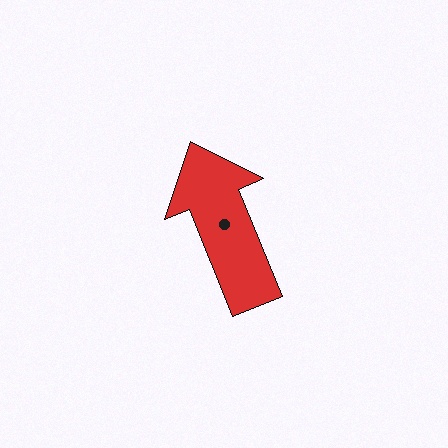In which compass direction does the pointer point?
North.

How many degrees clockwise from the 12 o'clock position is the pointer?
Approximately 338 degrees.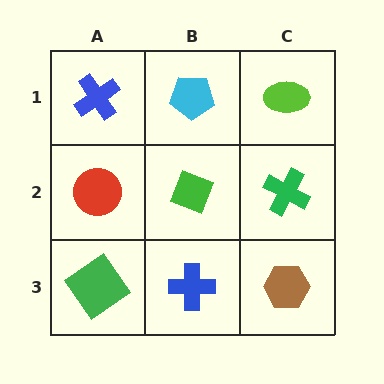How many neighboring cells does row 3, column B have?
3.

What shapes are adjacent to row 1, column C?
A green cross (row 2, column C), a cyan pentagon (row 1, column B).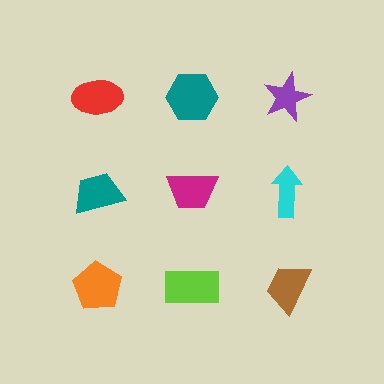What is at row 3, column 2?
A lime rectangle.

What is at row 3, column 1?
An orange pentagon.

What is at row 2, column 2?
A magenta trapezoid.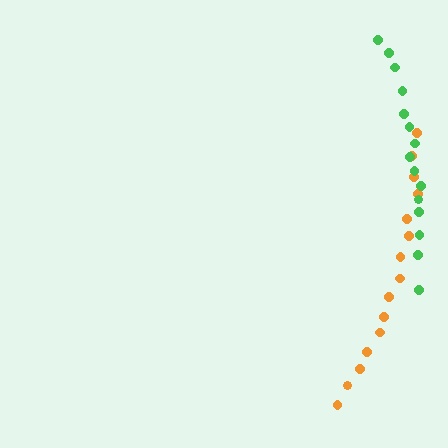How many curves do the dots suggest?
There are 2 distinct paths.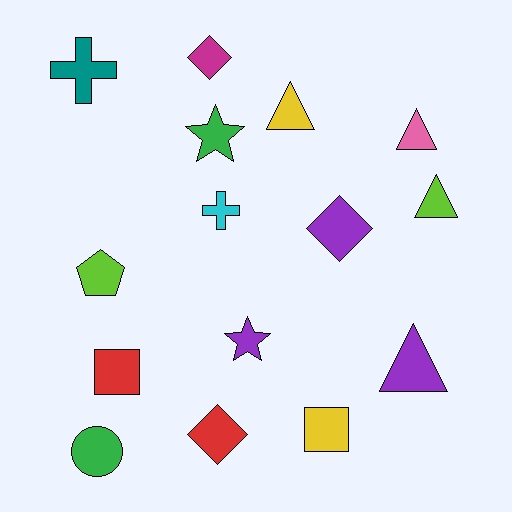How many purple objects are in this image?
There are 3 purple objects.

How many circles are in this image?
There is 1 circle.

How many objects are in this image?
There are 15 objects.